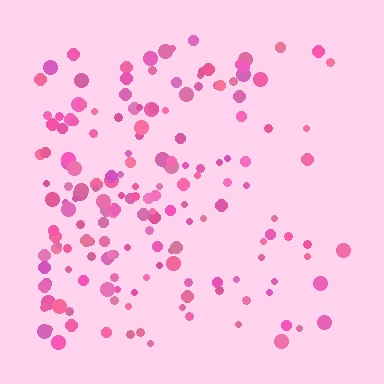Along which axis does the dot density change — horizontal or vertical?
Horizontal.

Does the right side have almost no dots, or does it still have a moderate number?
Still a moderate number, just noticeably fewer than the left.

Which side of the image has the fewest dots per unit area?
The right.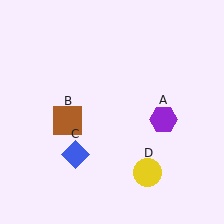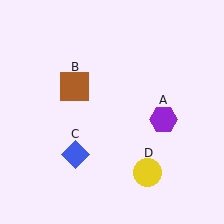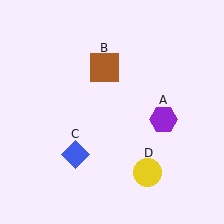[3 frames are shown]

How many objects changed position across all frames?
1 object changed position: brown square (object B).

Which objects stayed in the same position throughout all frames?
Purple hexagon (object A) and blue diamond (object C) and yellow circle (object D) remained stationary.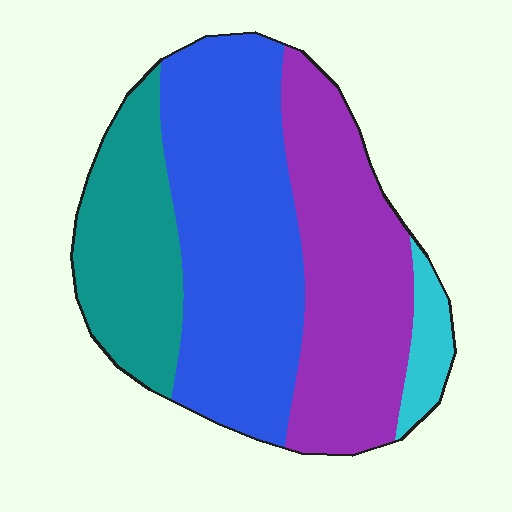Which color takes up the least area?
Cyan, at roughly 5%.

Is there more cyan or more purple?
Purple.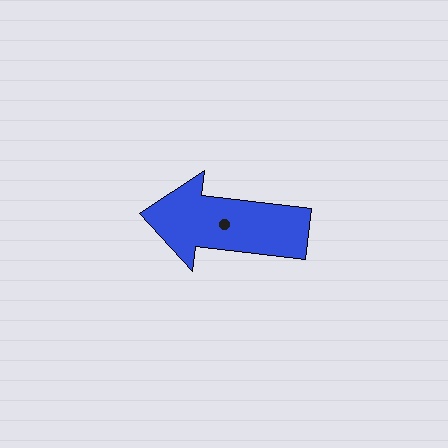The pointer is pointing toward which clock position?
Roughly 9 o'clock.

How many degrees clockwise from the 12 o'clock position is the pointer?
Approximately 277 degrees.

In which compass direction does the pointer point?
West.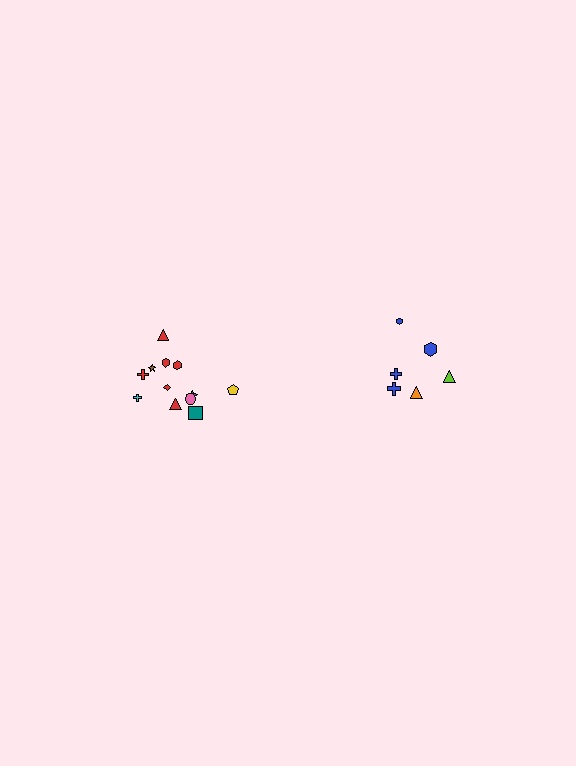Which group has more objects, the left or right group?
The left group.